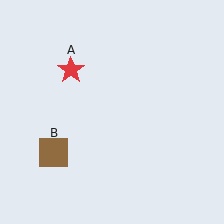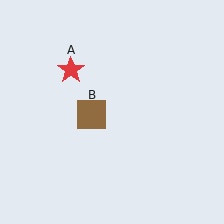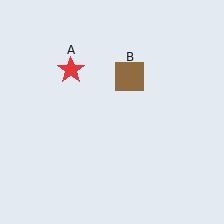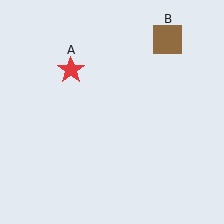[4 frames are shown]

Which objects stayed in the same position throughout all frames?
Red star (object A) remained stationary.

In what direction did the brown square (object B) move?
The brown square (object B) moved up and to the right.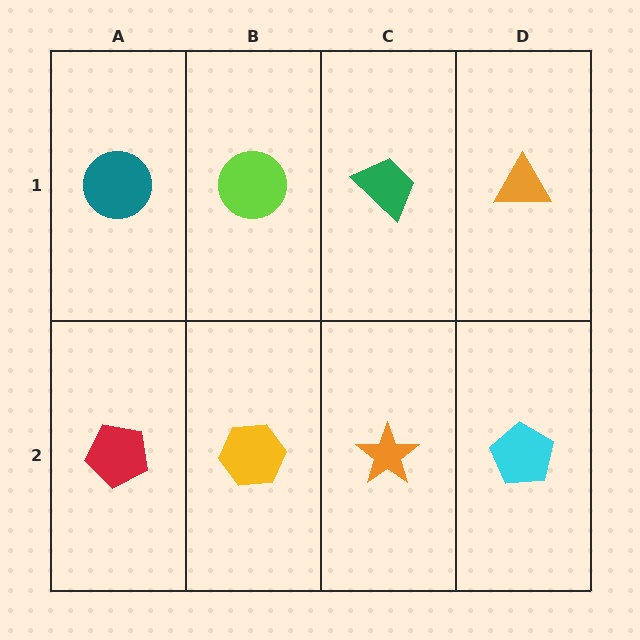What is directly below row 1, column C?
An orange star.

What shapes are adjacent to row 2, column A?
A teal circle (row 1, column A), a yellow hexagon (row 2, column B).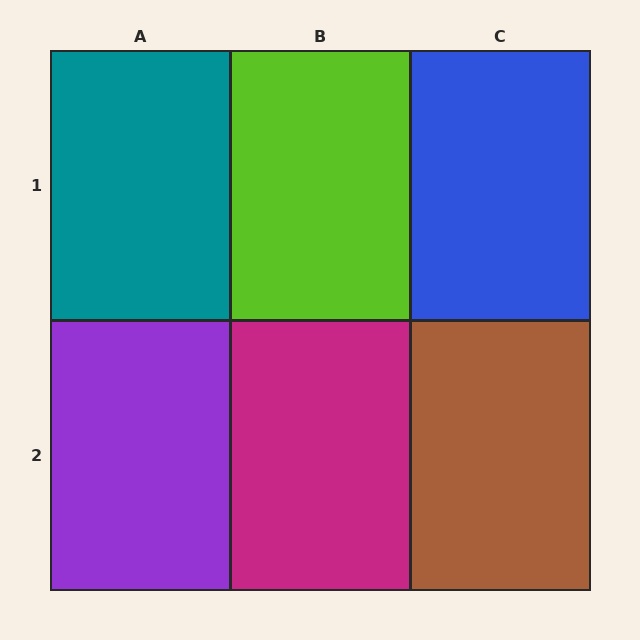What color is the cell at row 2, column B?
Magenta.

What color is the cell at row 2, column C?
Brown.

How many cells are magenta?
1 cell is magenta.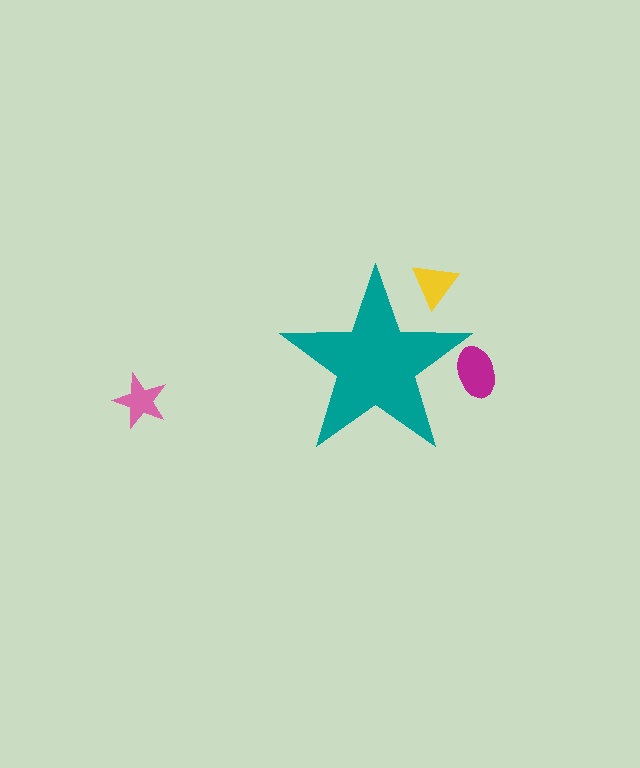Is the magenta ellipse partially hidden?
Yes, the magenta ellipse is partially hidden behind the teal star.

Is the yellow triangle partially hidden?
Yes, the yellow triangle is partially hidden behind the teal star.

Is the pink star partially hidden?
No, the pink star is fully visible.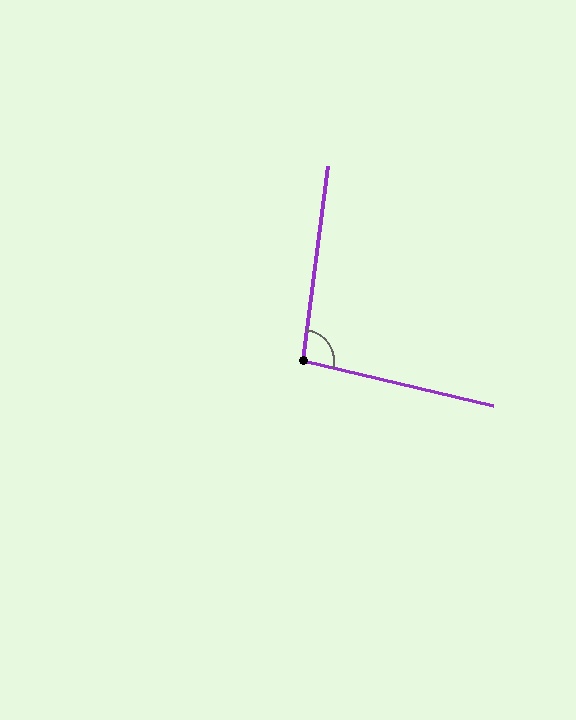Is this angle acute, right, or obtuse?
It is obtuse.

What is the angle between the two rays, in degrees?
Approximately 96 degrees.